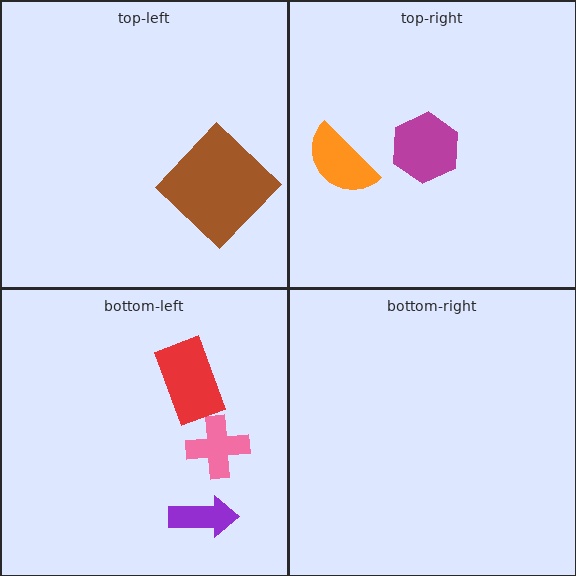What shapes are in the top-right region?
The orange semicircle, the magenta hexagon.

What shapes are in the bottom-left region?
The pink cross, the purple arrow, the red rectangle.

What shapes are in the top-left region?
The brown diamond.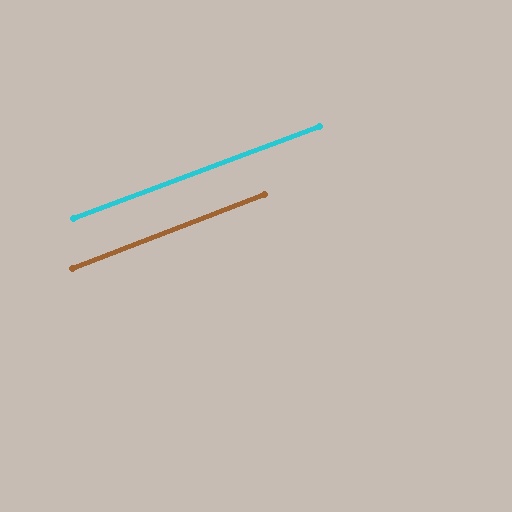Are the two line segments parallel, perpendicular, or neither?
Parallel — their directions differ by only 0.7°.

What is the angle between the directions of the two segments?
Approximately 1 degree.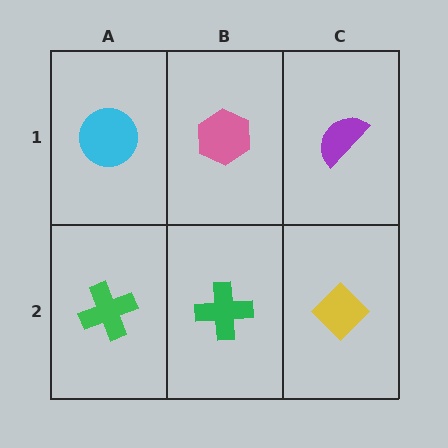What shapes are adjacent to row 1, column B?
A green cross (row 2, column B), a cyan circle (row 1, column A), a purple semicircle (row 1, column C).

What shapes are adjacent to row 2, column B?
A pink hexagon (row 1, column B), a green cross (row 2, column A), a yellow diamond (row 2, column C).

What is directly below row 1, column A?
A green cross.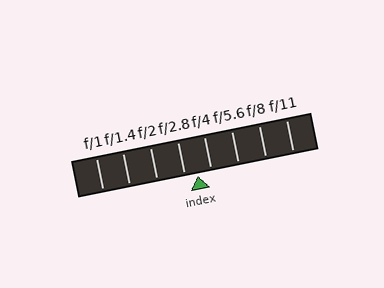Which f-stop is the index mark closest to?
The index mark is closest to f/2.8.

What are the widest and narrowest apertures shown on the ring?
The widest aperture shown is f/1 and the narrowest is f/11.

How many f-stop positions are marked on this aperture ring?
There are 8 f-stop positions marked.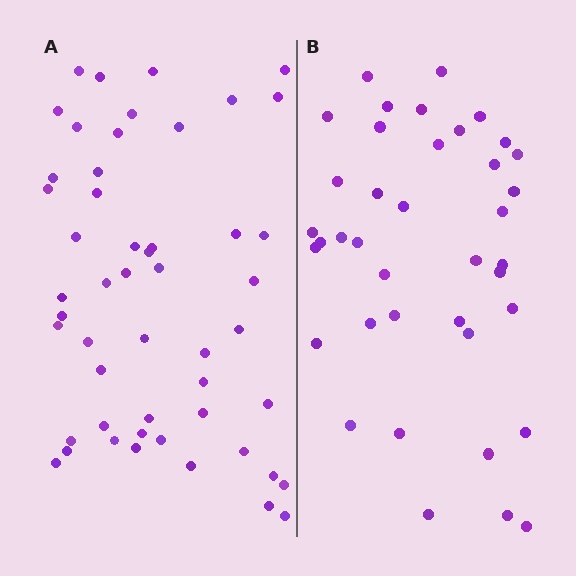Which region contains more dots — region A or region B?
Region A (the left region) has more dots.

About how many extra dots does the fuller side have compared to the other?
Region A has roughly 12 or so more dots than region B.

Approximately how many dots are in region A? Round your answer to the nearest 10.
About 50 dots. (The exact count is 51, which rounds to 50.)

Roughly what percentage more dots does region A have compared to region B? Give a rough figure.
About 30% more.